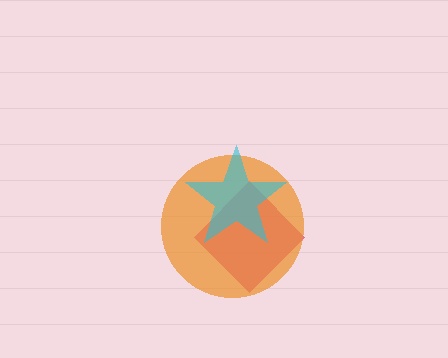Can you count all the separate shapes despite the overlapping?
Yes, there are 3 separate shapes.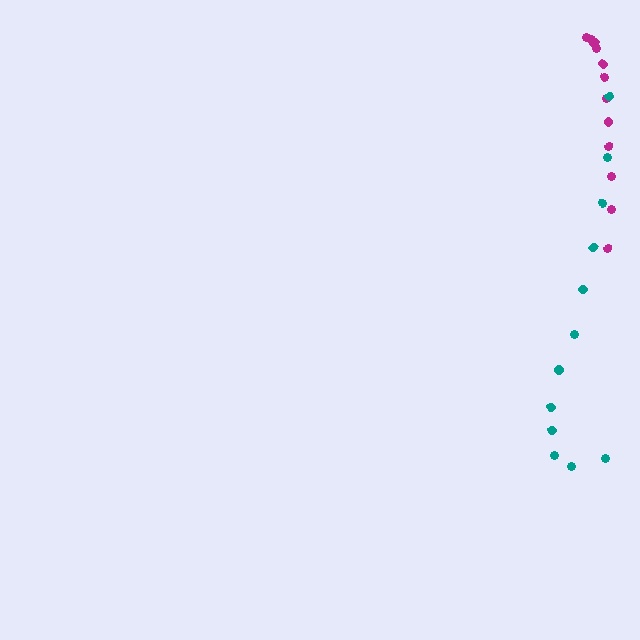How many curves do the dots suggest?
There are 2 distinct paths.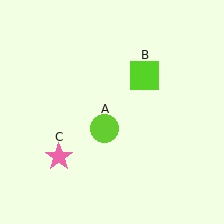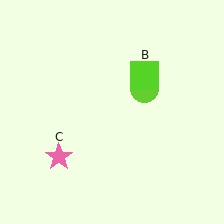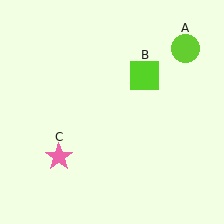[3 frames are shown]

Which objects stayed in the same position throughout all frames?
Lime square (object B) and pink star (object C) remained stationary.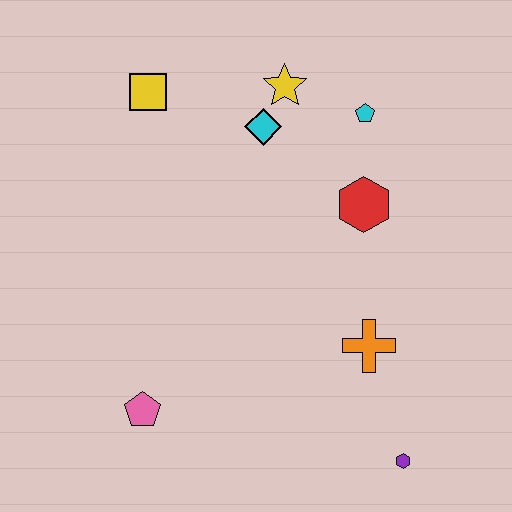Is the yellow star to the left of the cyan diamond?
No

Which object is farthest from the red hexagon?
The pink pentagon is farthest from the red hexagon.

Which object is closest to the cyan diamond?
The yellow star is closest to the cyan diamond.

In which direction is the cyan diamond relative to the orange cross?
The cyan diamond is above the orange cross.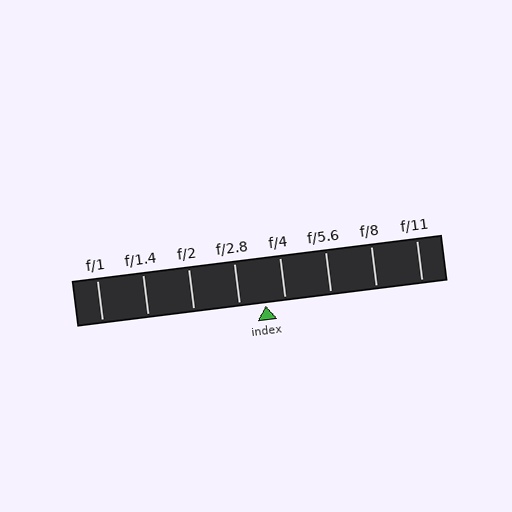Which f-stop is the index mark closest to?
The index mark is closest to f/4.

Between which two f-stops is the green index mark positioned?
The index mark is between f/2.8 and f/4.